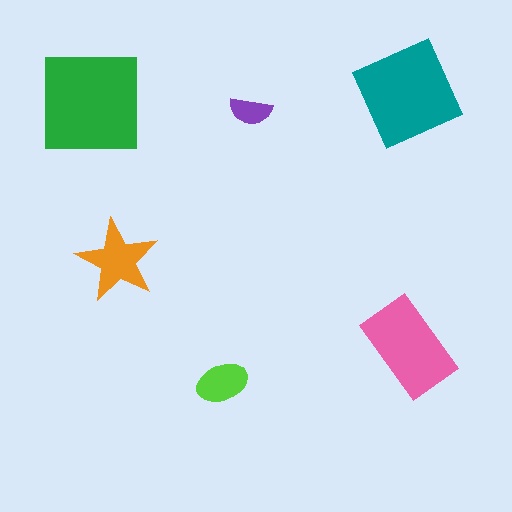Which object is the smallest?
The purple semicircle.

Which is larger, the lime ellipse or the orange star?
The orange star.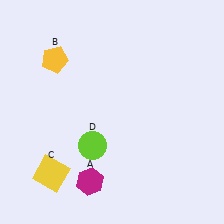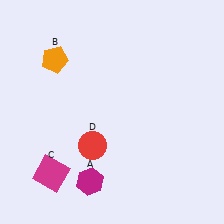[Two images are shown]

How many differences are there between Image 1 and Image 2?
There are 3 differences between the two images.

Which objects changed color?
B changed from yellow to orange. C changed from yellow to magenta. D changed from lime to red.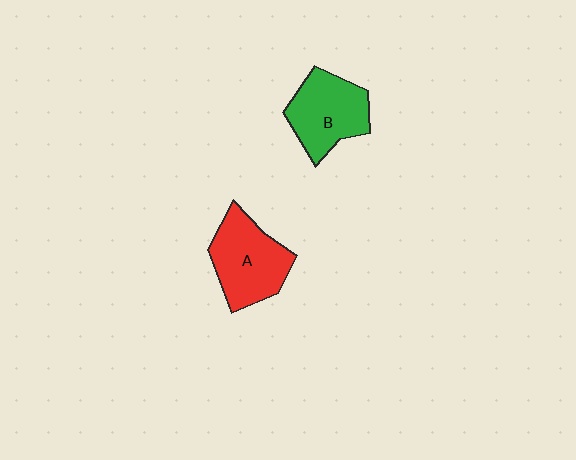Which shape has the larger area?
Shape A (red).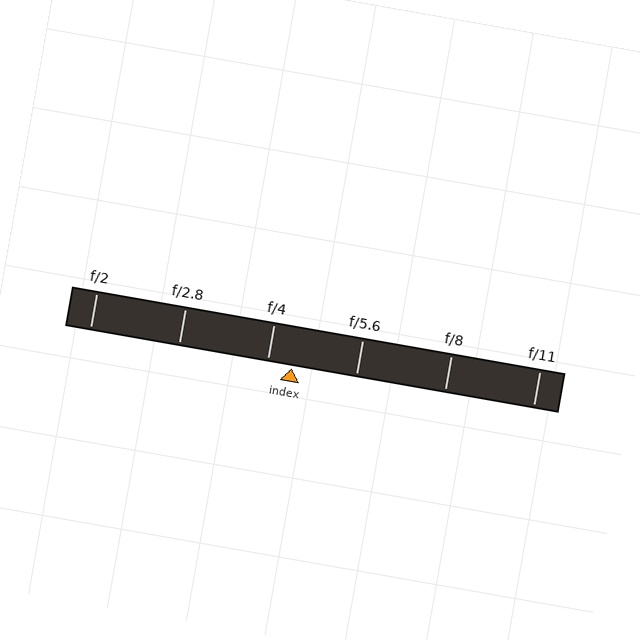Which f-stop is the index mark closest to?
The index mark is closest to f/4.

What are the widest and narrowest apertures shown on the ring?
The widest aperture shown is f/2 and the narrowest is f/11.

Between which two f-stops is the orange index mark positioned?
The index mark is between f/4 and f/5.6.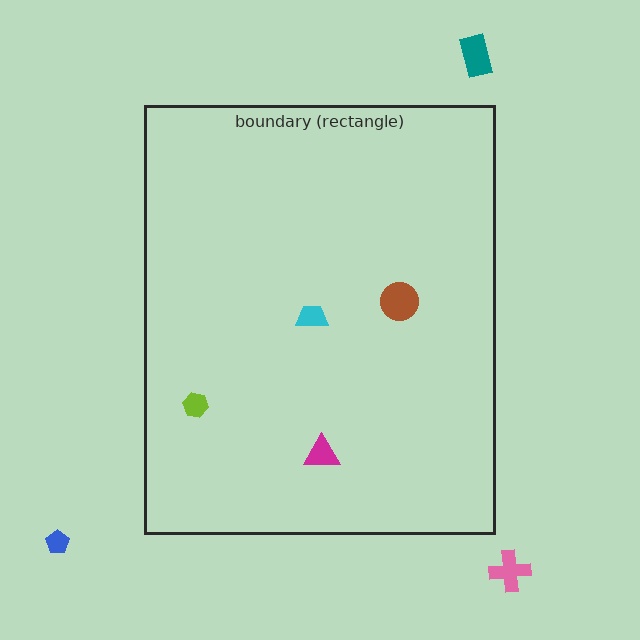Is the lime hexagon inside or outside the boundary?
Inside.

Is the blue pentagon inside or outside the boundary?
Outside.